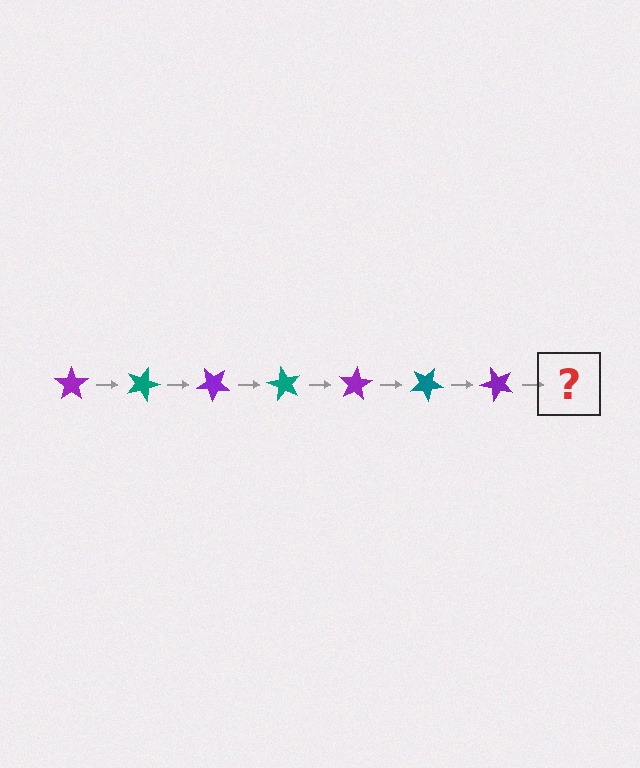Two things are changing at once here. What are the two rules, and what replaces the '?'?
The two rules are that it rotates 20 degrees each step and the color cycles through purple and teal. The '?' should be a teal star, rotated 140 degrees from the start.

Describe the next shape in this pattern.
It should be a teal star, rotated 140 degrees from the start.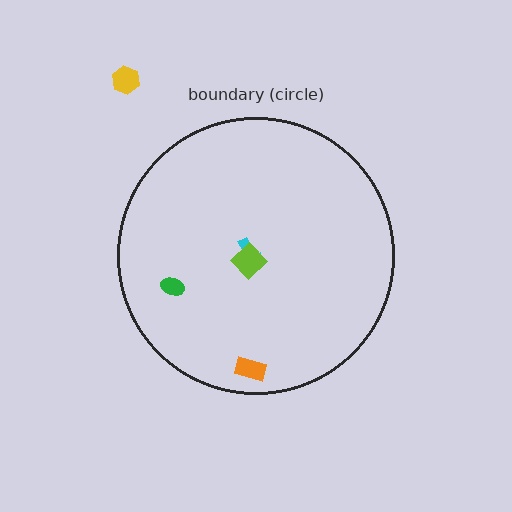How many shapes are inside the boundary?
4 inside, 1 outside.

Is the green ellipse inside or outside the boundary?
Inside.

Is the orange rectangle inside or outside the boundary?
Inside.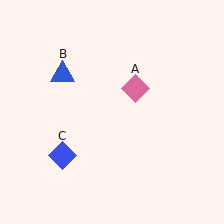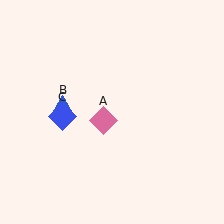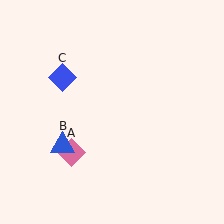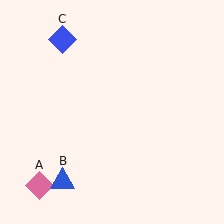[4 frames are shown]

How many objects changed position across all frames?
3 objects changed position: pink diamond (object A), blue triangle (object B), blue diamond (object C).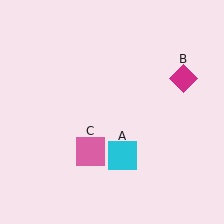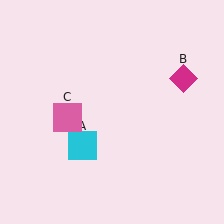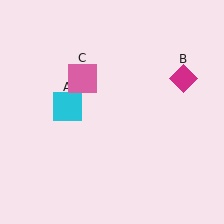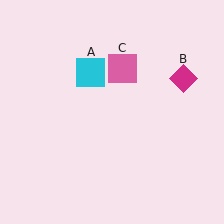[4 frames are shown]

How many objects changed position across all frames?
2 objects changed position: cyan square (object A), pink square (object C).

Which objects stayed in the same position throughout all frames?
Magenta diamond (object B) remained stationary.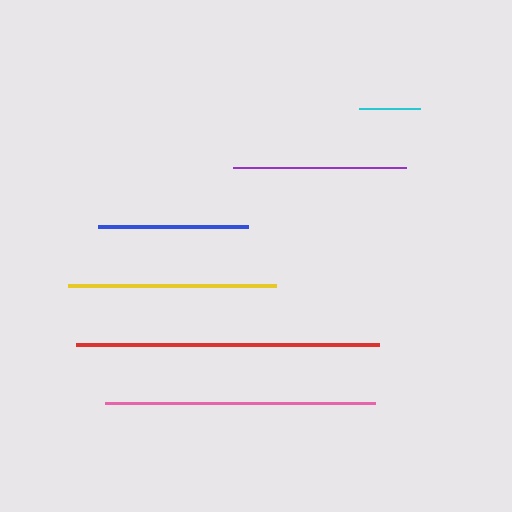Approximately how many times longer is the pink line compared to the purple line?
The pink line is approximately 1.6 times the length of the purple line.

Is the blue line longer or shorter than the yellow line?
The yellow line is longer than the blue line.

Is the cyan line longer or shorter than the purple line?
The purple line is longer than the cyan line.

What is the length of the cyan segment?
The cyan segment is approximately 62 pixels long.